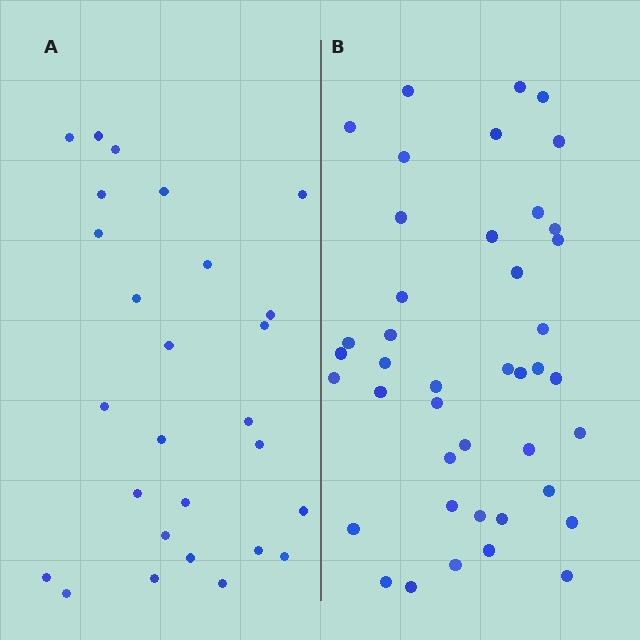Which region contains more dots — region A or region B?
Region B (the right region) has more dots.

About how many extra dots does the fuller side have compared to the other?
Region B has approximately 15 more dots than region A.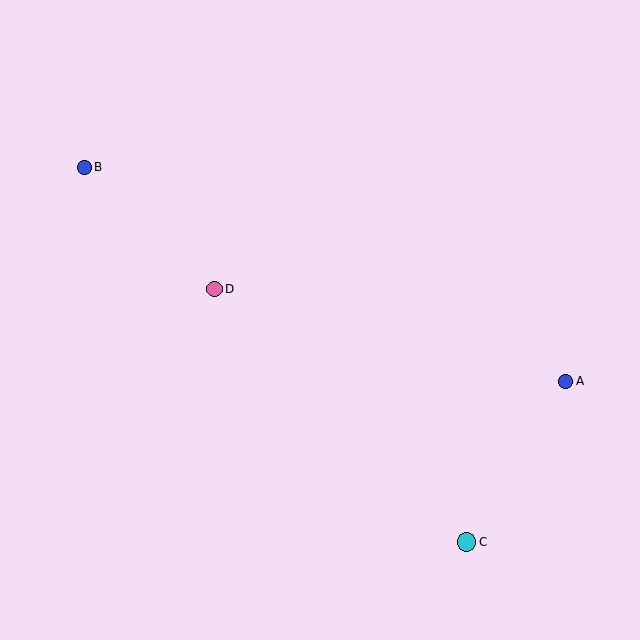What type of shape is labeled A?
Shape A is a blue circle.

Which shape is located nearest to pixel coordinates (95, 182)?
The blue circle (labeled B) at (85, 167) is nearest to that location.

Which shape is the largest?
The cyan circle (labeled C) is the largest.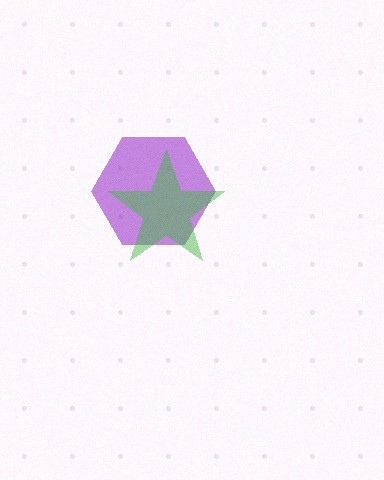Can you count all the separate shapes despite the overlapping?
Yes, there are 2 separate shapes.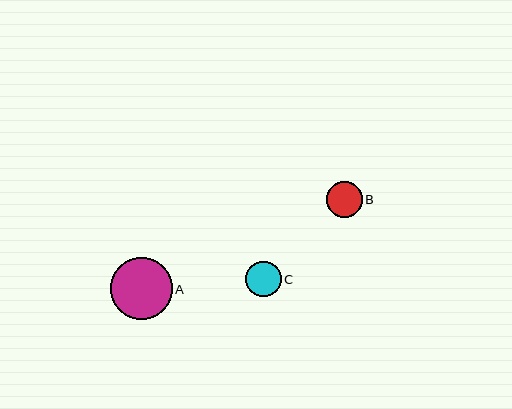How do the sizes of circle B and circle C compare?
Circle B and circle C are approximately the same size.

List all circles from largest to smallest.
From largest to smallest: A, B, C.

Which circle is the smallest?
Circle C is the smallest with a size of approximately 35 pixels.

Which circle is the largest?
Circle A is the largest with a size of approximately 62 pixels.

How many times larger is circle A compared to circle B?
Circle A is approximately 1.7 times the size of circle B.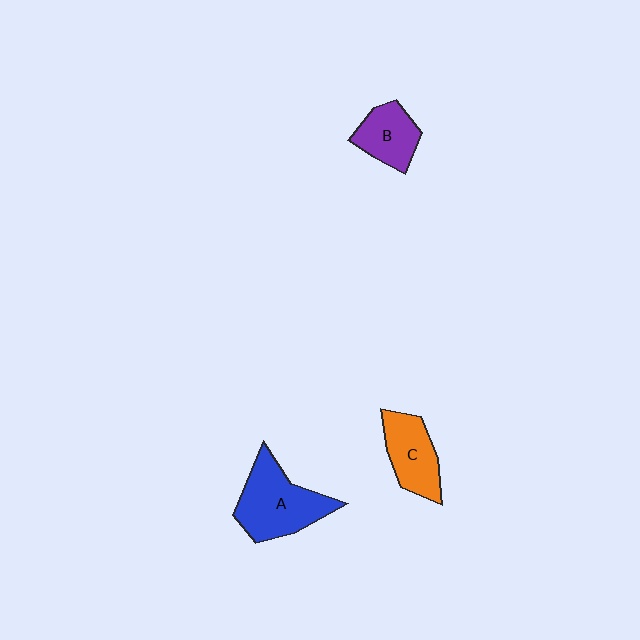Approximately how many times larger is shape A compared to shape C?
Approximately 1.4 times.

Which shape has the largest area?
Shape A (blue).